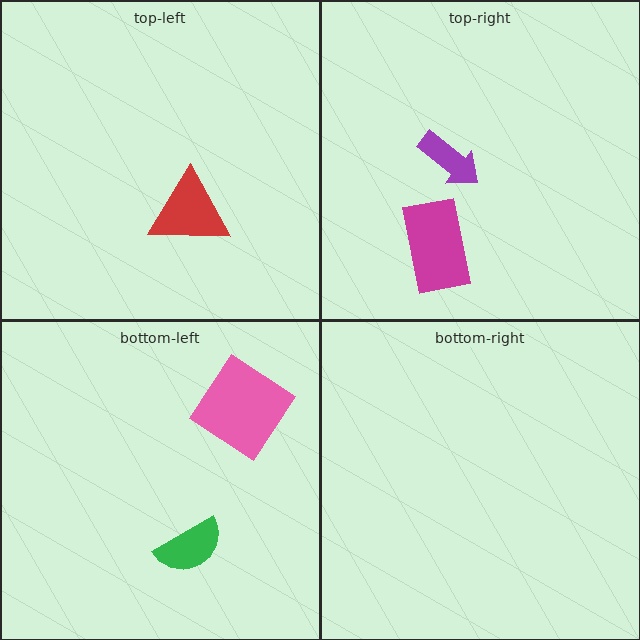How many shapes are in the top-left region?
1.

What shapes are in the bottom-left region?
The green semicircle, the pink diamond.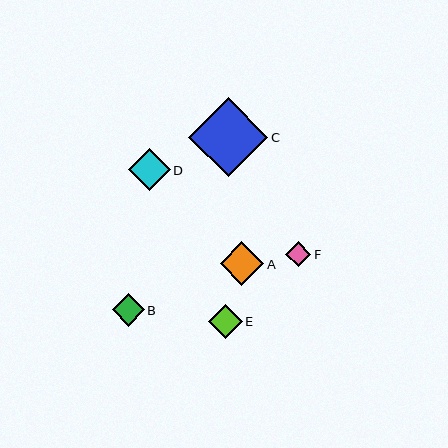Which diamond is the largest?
Diamond C is the largest with a size of approximately 79 pixels.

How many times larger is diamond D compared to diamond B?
Diamond D is approximately 1.3 times the size of diamond B.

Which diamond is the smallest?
Diamond F is the smallest with a size of approximately 25 pixels.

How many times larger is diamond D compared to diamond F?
Diamond D is approximately 1.7 times the size of diamond F.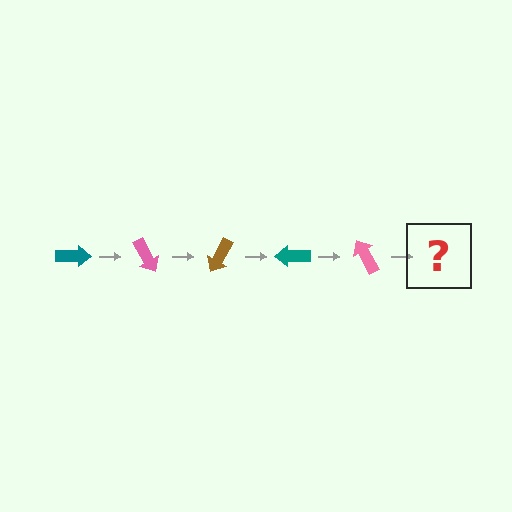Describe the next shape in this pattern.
It should be a brown arrow, rotated 300 degrees from the start.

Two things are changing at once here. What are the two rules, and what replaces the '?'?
The two rules are that it rotates 60 degrees each step and the color cycles through teal, pink, and brown. The '?' should be a brown arrow, rotated 300 degrees from the start.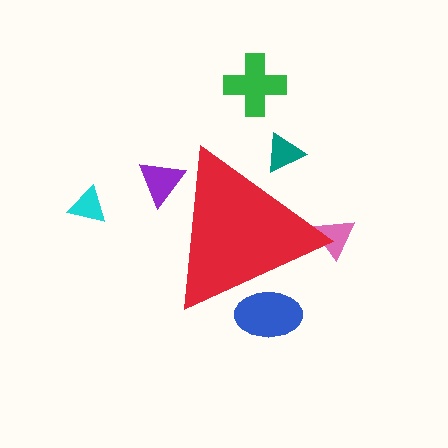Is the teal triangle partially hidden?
Yes, the teal triangle is partially hidden behind the red triangle.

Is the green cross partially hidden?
No, the green cross is fully visible.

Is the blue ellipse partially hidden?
Yes, the blue ellipse is partially hidden behind the red triangle.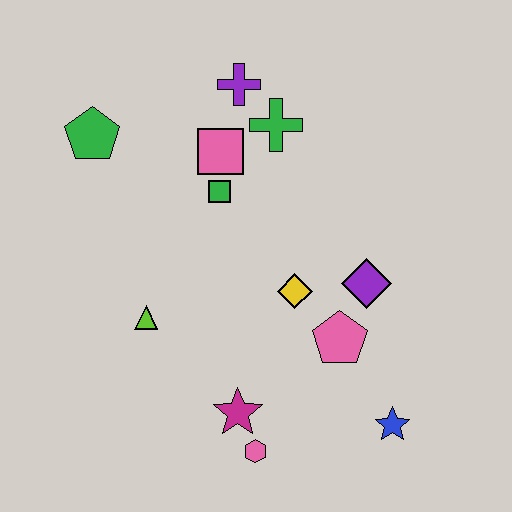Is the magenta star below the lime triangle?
Yes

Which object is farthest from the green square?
The blue star is farthest from the green square.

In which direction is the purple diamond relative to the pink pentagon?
The purple diamond is above the pink pentagon.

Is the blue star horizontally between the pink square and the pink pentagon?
No